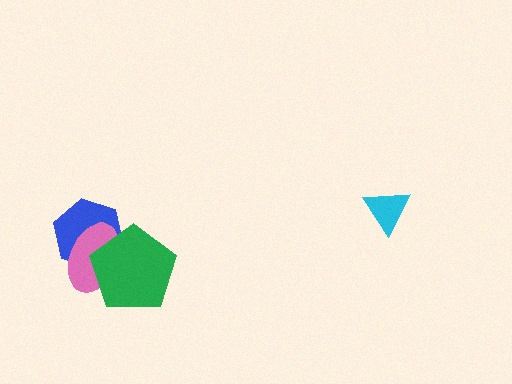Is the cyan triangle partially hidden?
No, no other shape covers it.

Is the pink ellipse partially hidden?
Yes, it is partially covered by another shape.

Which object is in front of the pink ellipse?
The green pentagon is in front of the pink ellipse.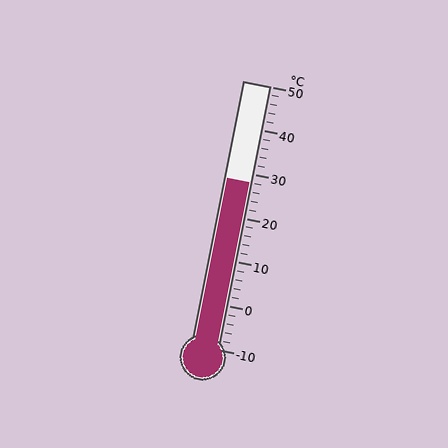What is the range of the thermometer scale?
The thermometer scale ranges from -10°C to 50°C.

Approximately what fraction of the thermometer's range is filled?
The thermometer is filled to approximately 65% of its range.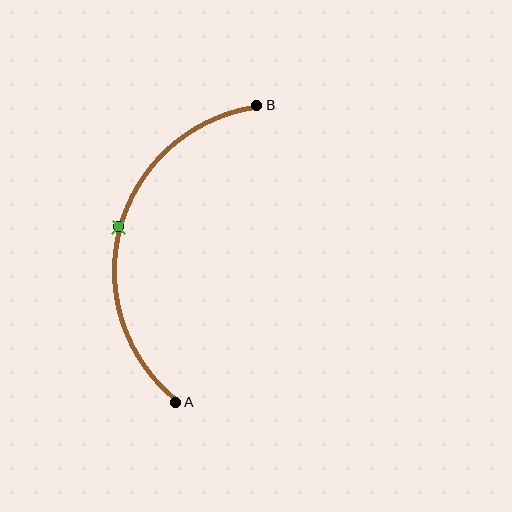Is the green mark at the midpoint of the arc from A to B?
Yes. The green mark lies on the arc at equal arc-length from both A and B — it is the arc midpoint.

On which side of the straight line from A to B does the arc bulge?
The arc bulges to the left of the straight line connecting A and B.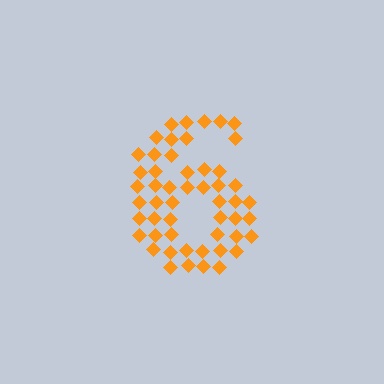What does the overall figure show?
The overall figure shows the digit 6.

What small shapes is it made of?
It is made of small diamonds.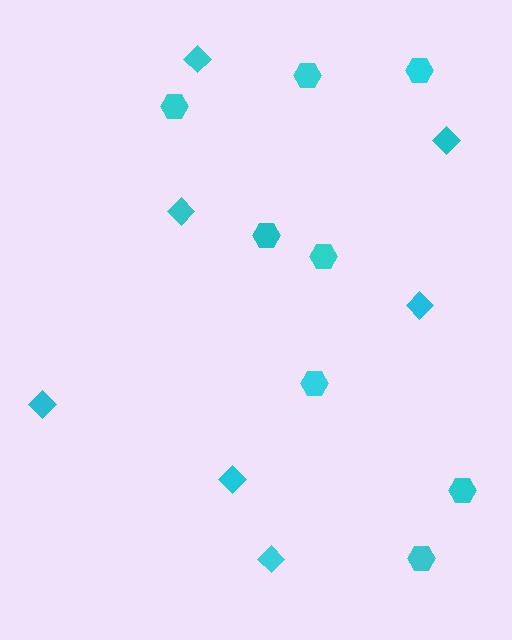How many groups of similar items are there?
There are 2 groups: one group of diamonds (7) and one group of hexagons (8).